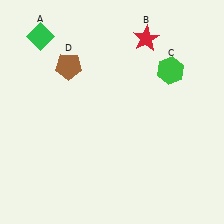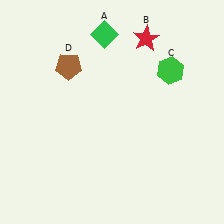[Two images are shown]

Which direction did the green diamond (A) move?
The green diamond (A) moved right.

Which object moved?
The green diamond (A) moved right.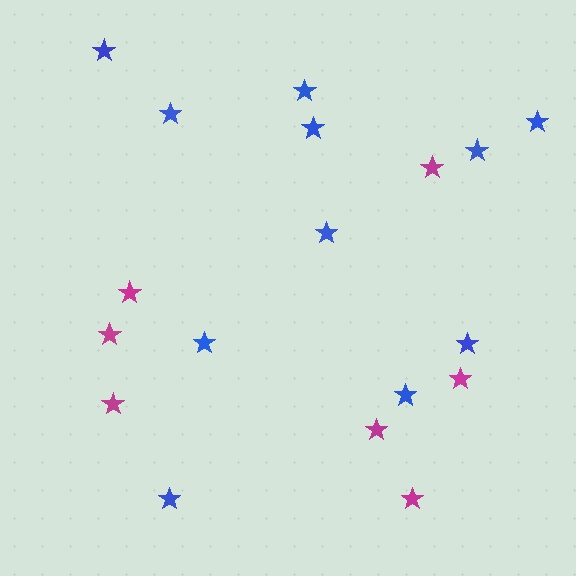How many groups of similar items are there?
There are 2 groups: one group of magenta stars (7) and one group of blue stars (11).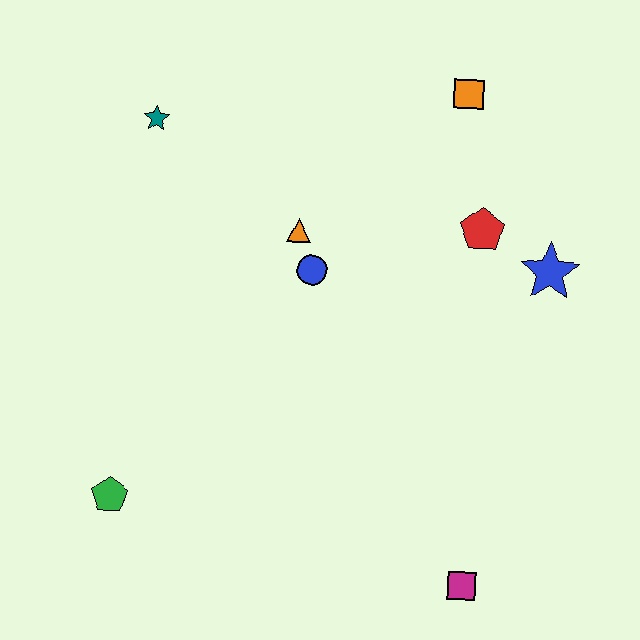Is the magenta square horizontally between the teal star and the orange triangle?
No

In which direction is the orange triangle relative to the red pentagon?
The orange triangle is to the left of the red pentagon.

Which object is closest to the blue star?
The red pentagon is closest to the blue star.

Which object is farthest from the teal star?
The magenta square is farthest from the teal star.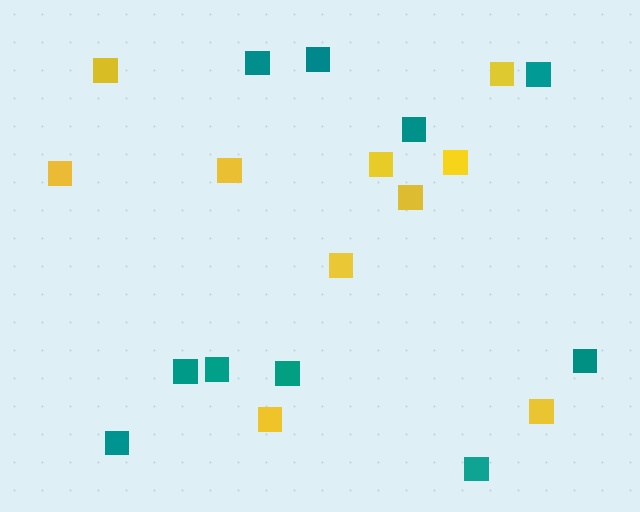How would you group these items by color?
There are 2 groups: one group of yellow squares (10) and one group of teal squares (10).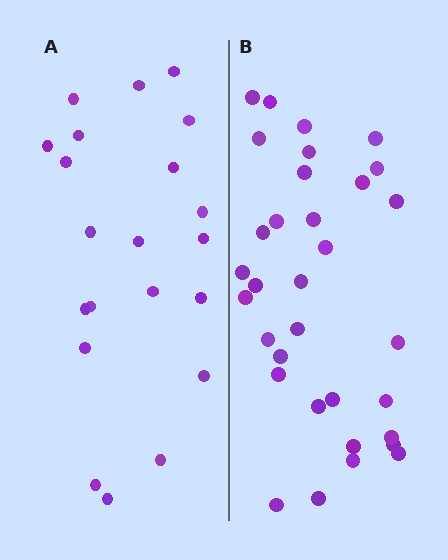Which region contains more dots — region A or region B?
Region B (the right region) has more dots.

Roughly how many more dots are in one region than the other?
Region B has roughly 12 or so more dots than region A.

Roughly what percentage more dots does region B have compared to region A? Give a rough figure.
About 55% more.